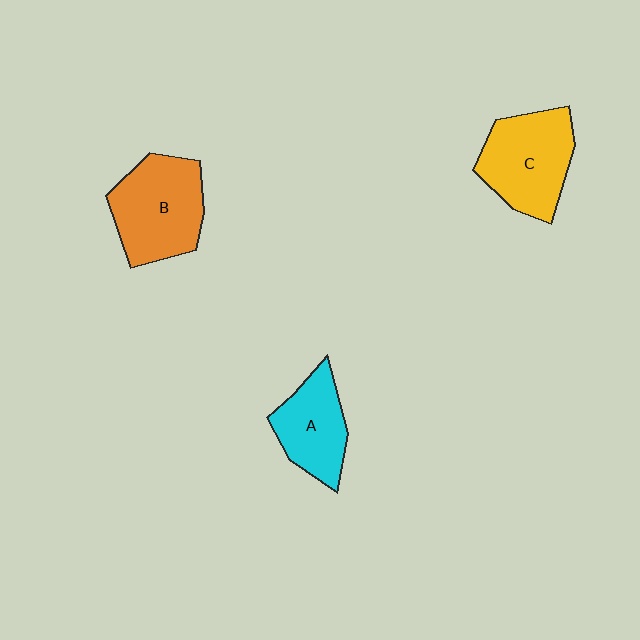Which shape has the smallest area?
Shape A (cyan).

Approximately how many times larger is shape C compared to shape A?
Approximately 1.3 times.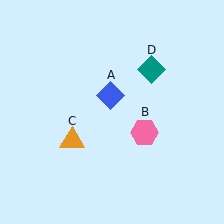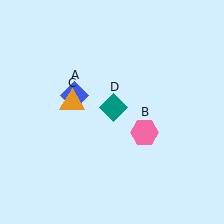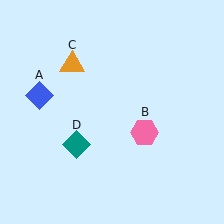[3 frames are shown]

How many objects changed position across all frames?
3 objects changed position: blue diamond (object A), orange triangle (object C), teal diamond (object D).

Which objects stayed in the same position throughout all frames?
Pink hexagon (object B) remained stationary.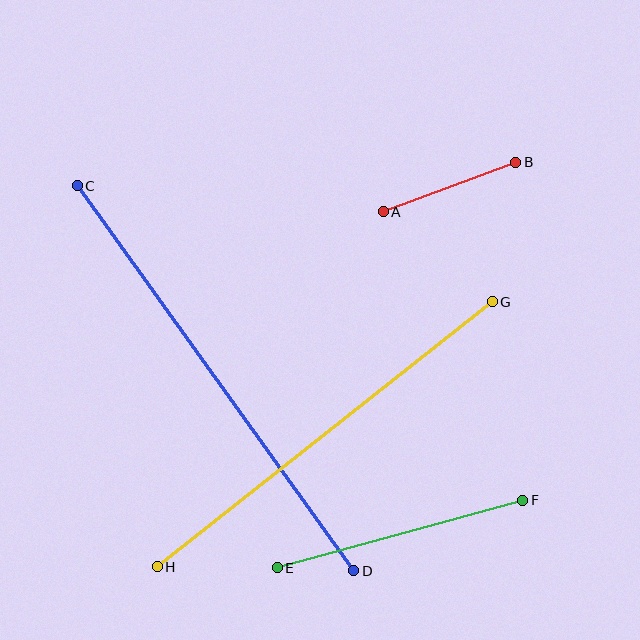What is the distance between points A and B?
The distance is approximately 142 pixels.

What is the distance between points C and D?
The distance is approximately 474 pixels.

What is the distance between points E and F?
The distance is approximately 255 pixels.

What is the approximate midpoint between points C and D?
The midpoint is at approximately (215, 378) pixels.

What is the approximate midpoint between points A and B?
The midpoint is at approximately (449, 187) pixels.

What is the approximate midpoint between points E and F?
The midpoint is at approximately (400, 534) pixels.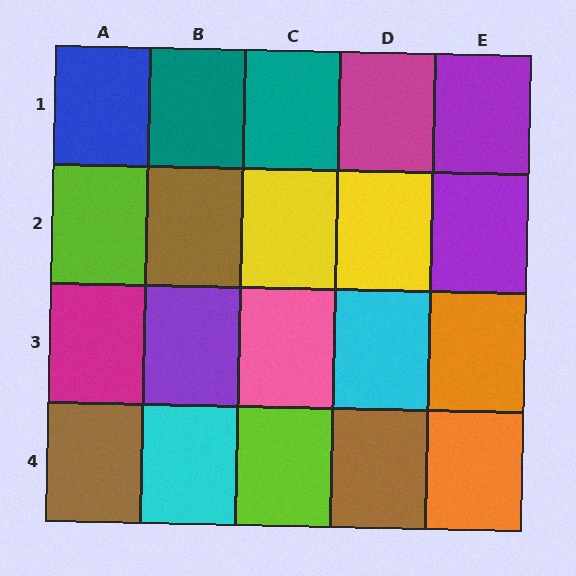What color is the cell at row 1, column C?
Teal.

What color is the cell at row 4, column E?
Orange.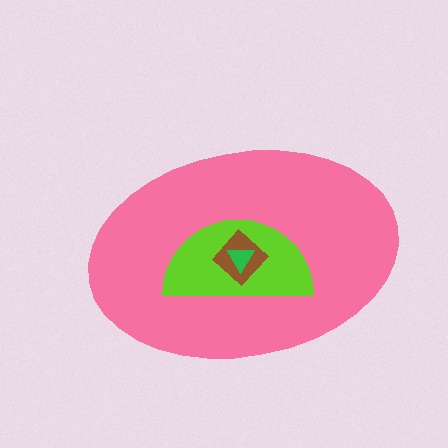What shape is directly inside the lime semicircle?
The brown diamond.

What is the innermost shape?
The green triangle.